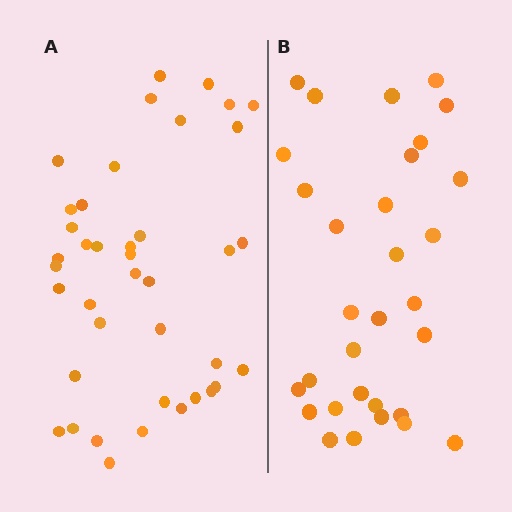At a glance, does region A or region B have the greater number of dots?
Region A (the left region) has more dots.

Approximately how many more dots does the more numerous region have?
Region A has roughly 8 or so more dots than region B.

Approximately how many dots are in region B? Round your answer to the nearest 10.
About 30 dots. (The exact count is 31, which rounds to 30.)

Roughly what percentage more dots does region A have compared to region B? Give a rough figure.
About 30% more.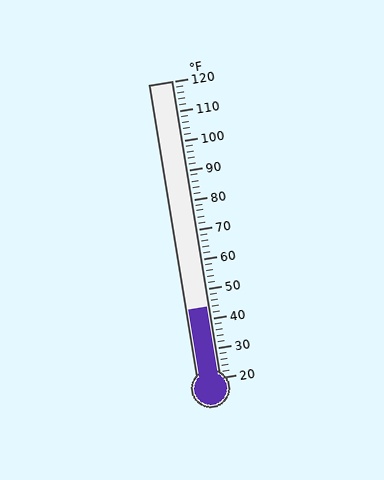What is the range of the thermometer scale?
The thermometer scale ranges from 20°F to 120°F.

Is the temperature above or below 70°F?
The temperature is below 70°F.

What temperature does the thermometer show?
The thermometer shows approximately 44°F.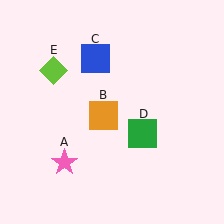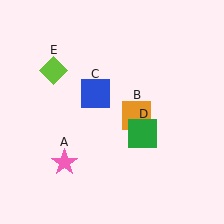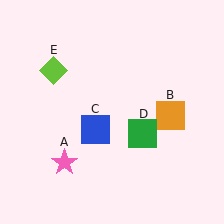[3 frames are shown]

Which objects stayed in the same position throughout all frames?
Pink star (object A) and green square (object D) and lime diamond (object E) remained stationary.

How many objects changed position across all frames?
2 objects changed position: orange square (object B), blue square (object C).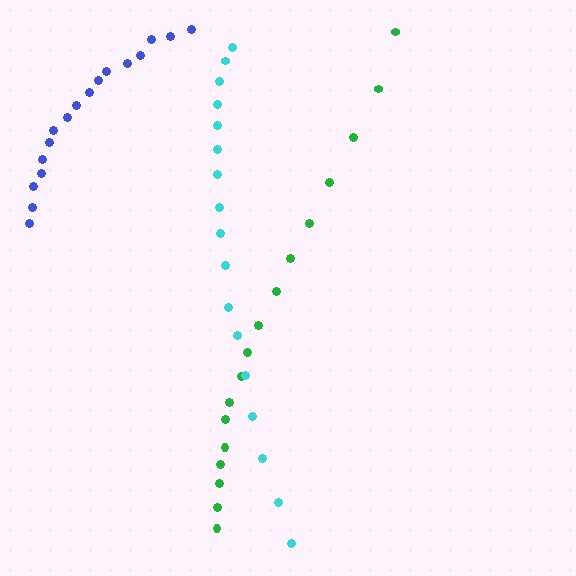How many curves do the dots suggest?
There are 3 distinct paths.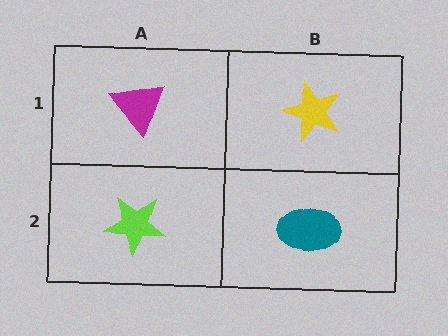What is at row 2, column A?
A lime star.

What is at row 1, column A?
A magenta triangle.